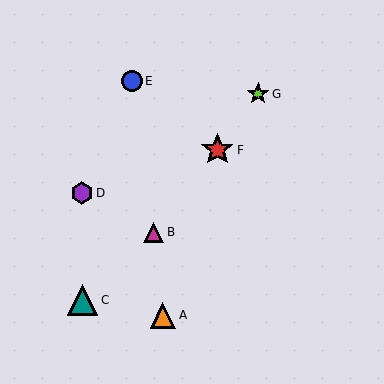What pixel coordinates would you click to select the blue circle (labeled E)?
Click at (132, 81) to select the blue circle E.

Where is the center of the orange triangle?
The center of the orange triangle is at (163, 315).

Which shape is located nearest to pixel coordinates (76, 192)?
The purple hexagon (labeled D) at (82, 193) is nearest to that location.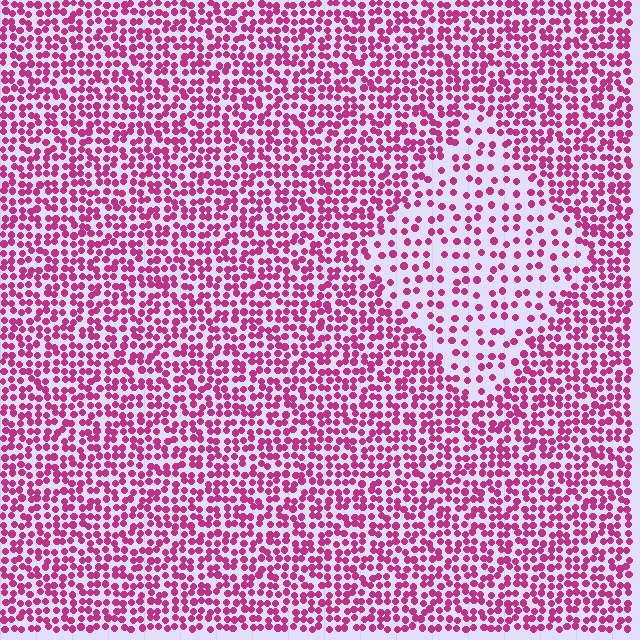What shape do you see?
I see a diamond.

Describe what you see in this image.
The image contains small magenta elements arranged at two different densities. A diamond-shaped region is visible where the elements are less densely packed than the surrounding area.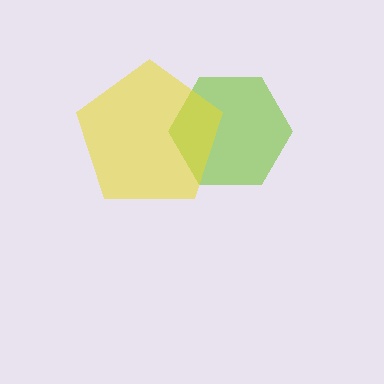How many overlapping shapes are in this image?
There are 2 overlapping shapes in the image.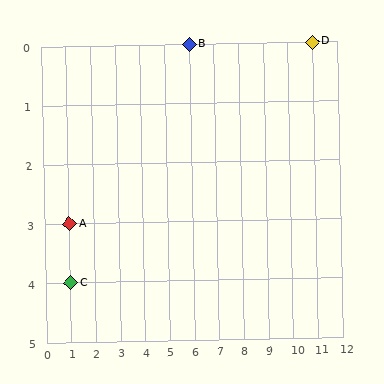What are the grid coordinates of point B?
Point B is at grid coordinates (6, 0).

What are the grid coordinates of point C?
Point C is at grid coordinates (1, 4).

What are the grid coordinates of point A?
Point A is at grid coordinates (1, 3).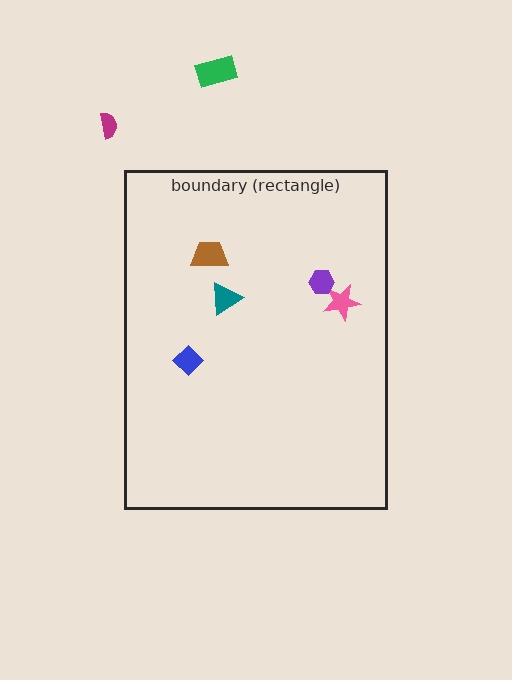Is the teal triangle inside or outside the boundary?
Inside.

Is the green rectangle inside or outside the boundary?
Outside.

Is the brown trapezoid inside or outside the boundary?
Inside.